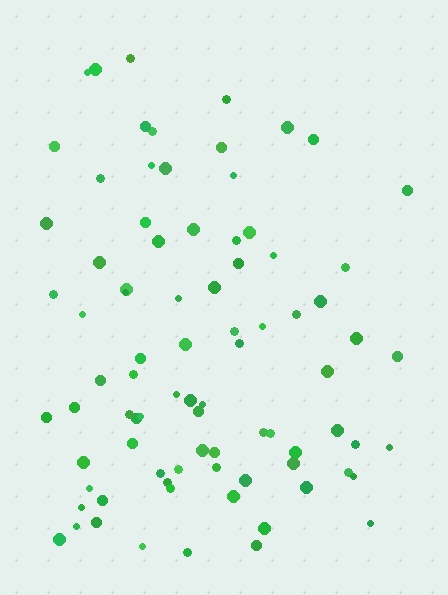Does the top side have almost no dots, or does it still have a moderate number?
Still a moderate number, just noticeably fewer than the bottom.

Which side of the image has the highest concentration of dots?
The bottom.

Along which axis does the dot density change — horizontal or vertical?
Vertical.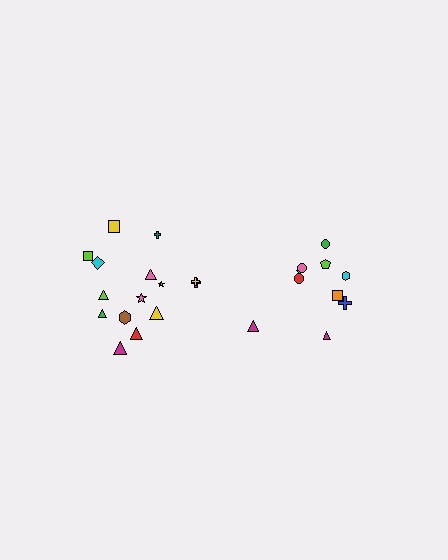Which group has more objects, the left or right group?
The left group.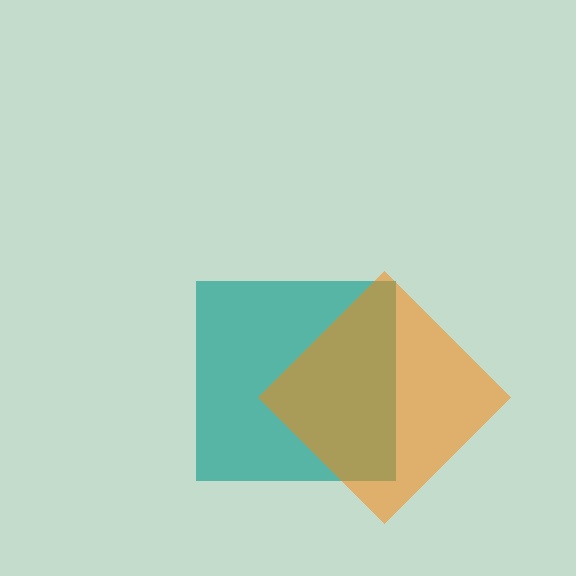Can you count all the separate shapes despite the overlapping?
Yes, there are 2 separate shapes.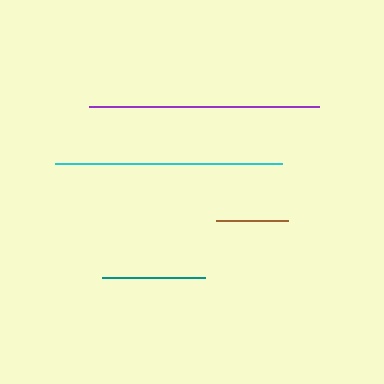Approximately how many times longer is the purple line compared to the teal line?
The purple line is approximately 2.2 times the length of the teal line.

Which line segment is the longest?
The purple line is the longest at approximately 230 pixels.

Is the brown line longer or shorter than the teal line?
The teal line is longer than the brown line.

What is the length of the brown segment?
The brown segment is approximately 72 pixels long.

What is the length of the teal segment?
The teal segment is approximately 103 pixels long.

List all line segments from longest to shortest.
From longest to shortest: purple, cyan, teal, brown.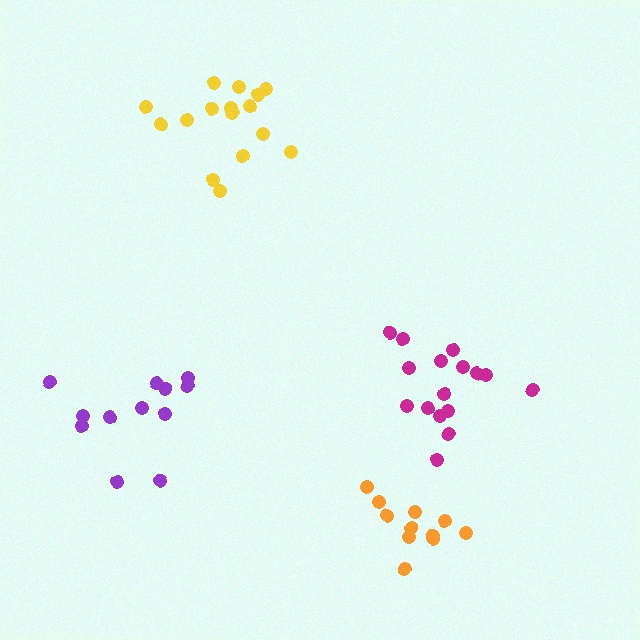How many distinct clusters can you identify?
There are 4 distinct clusters.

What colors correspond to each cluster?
The clusters are colored: yellow, purple, magenta, orange.